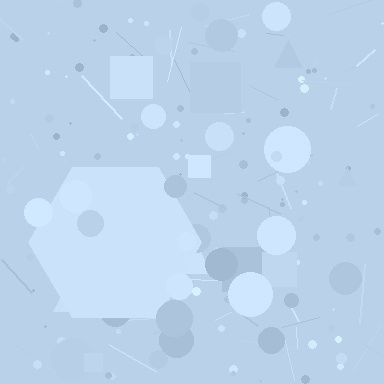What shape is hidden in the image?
A hexagon is hidden in the image.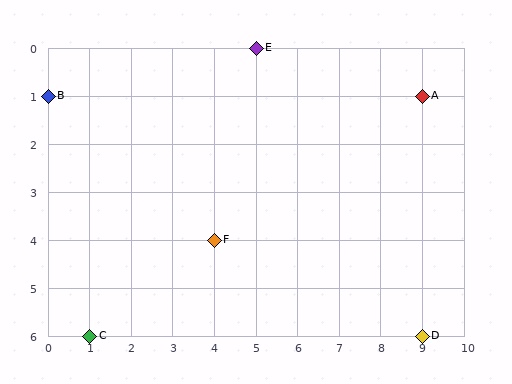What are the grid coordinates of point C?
Point C is at grid coordinates (1, 6).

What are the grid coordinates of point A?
Point A is at grid coordinates (9, 1).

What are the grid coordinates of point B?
Point B is at grid coordinates (0, 1).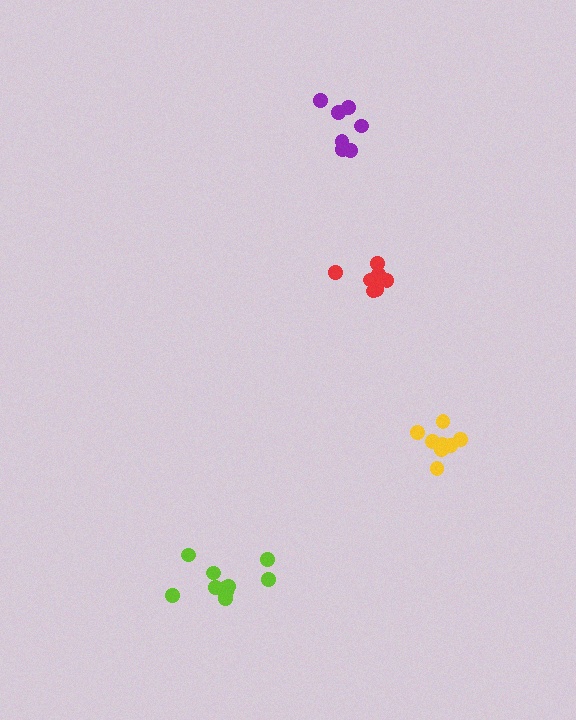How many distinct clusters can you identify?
There are 4 distinct clusters.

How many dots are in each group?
Group 1: 7 dots, Group 2: 8 dots, Group 3: 8 dots, Group 4: 11 dots (34 total).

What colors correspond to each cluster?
The clusters are colored: purple, red, yellow, lime.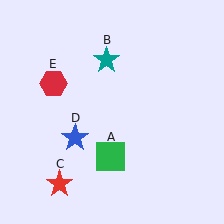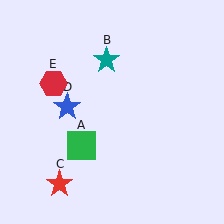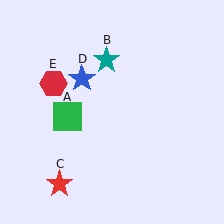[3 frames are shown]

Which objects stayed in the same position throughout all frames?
Teal star (object B) and red star (object C) and red hexagon (object E) remained stationary.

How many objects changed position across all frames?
2 objects changed position: green square (object A), blue star (object D).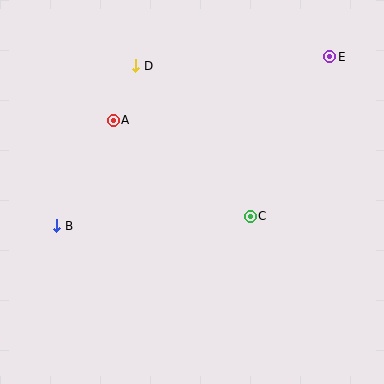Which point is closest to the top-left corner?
Point D is closest to the top-left corner.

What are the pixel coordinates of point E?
Point E is at (330, 57).